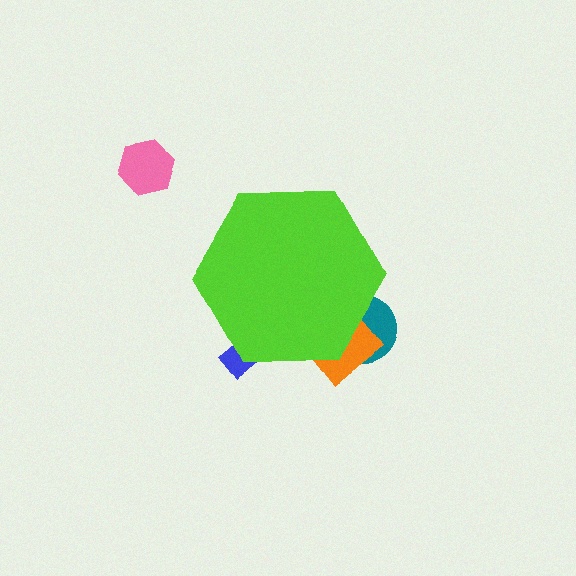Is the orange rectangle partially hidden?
Yes, the orange rectangle is partially hidden behind the lime hexagon.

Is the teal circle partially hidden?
Yes, the teal circle is partially hidden behind the lime hexagon.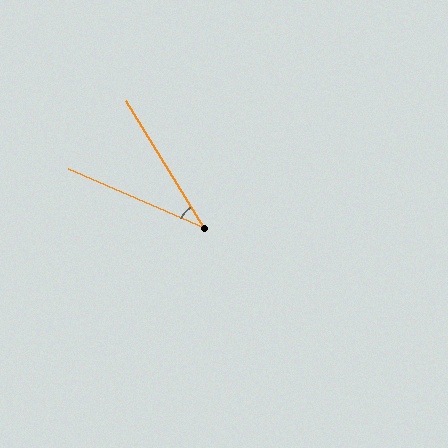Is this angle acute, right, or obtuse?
It is acute.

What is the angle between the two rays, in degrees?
Approximately 35 degrees.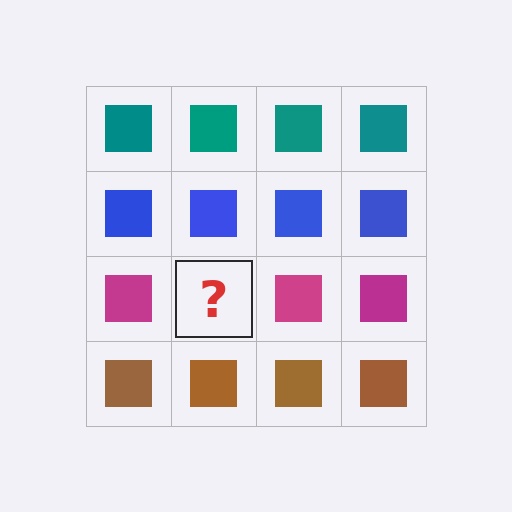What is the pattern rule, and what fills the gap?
The rule is that each row has a consistent color. The gap should be filled with a magenta square.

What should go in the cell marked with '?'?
The missing cell should contain a magenta square.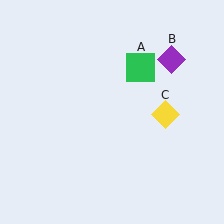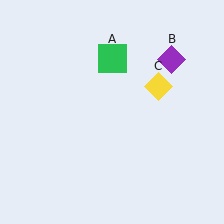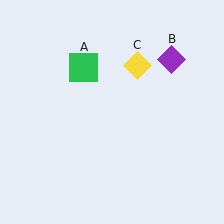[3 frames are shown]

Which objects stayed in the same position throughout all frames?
Purple diamond (object B) remained stationary.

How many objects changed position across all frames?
2 objects changed position: green square (object A), yellow diamond (object C).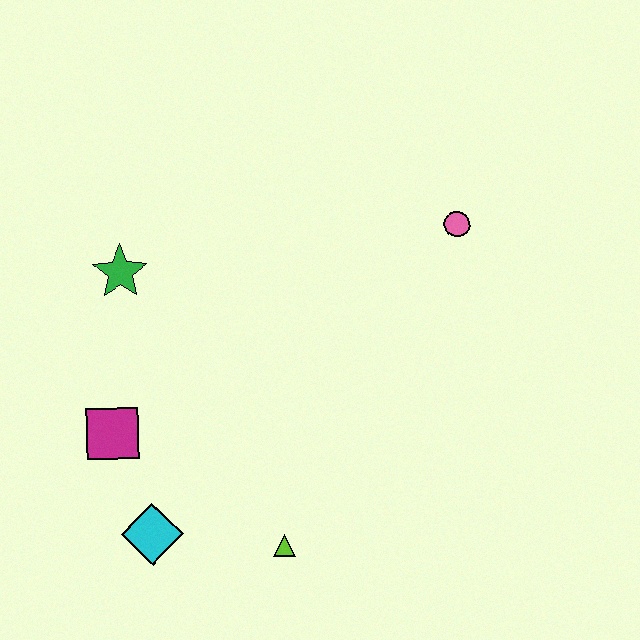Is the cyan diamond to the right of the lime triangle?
No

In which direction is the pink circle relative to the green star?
The pink circle is to the right of the green star.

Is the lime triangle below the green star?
Yes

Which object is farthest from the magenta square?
The pink circle is farthest from the magenta square.